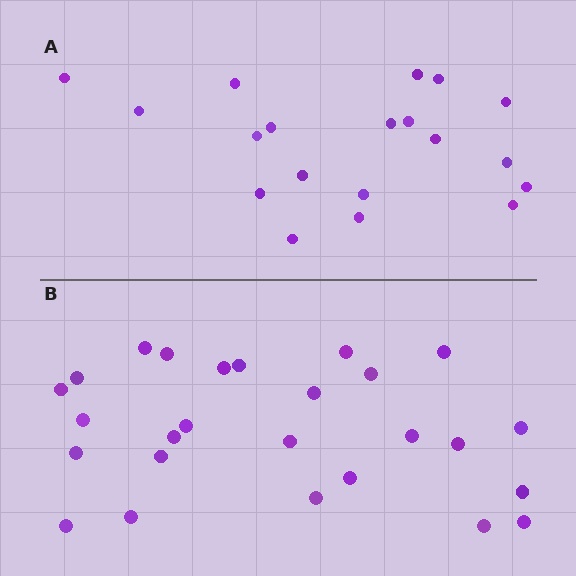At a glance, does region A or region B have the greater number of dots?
Region B (the bottom region) has more dots.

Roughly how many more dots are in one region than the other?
Region B has roughly 8 or so more dots than region A.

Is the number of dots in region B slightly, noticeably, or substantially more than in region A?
Region B has noticeably more, but not dramatically so. The ratio is roughly 1.4 to 1.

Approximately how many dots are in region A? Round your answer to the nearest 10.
About 20 dots. (The exact count is 19, which rounds to 20.)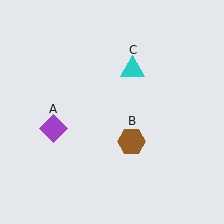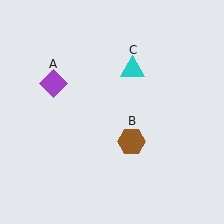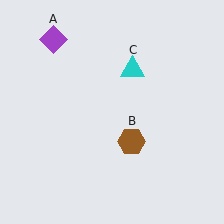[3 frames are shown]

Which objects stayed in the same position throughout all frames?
Brown hexagon (object B) and cyan triangle (object C) remained stationary.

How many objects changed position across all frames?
1 object changed position: purple diamond (object A).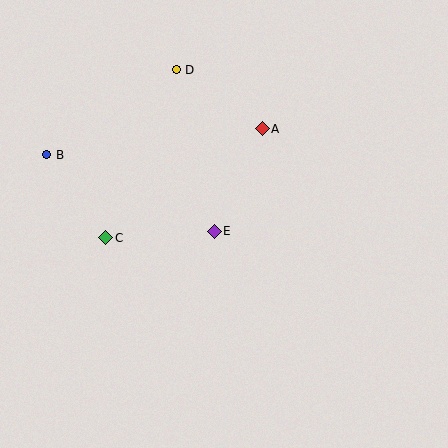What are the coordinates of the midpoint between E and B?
The midpoint between E and B is at (131, 193).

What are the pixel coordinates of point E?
Point E is at (214, 232).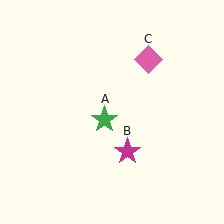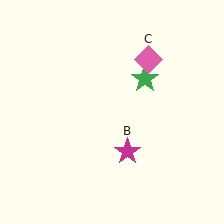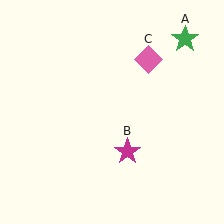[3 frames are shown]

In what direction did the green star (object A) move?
The green star (object A) moved up and to the right.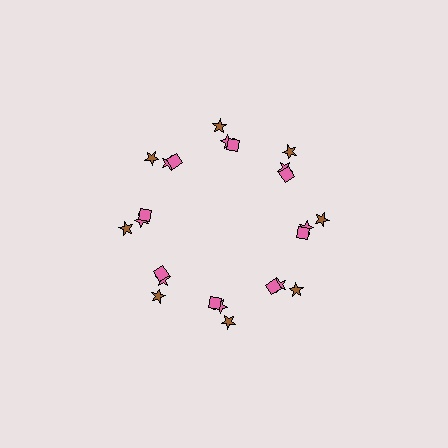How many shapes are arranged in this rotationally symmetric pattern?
There are 24 shapes, arranged in 8 groups of 3.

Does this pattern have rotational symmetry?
Yes, this pattern has 8-fold rotational symmetry. It looks the same after rotating 45 degrees around the center.